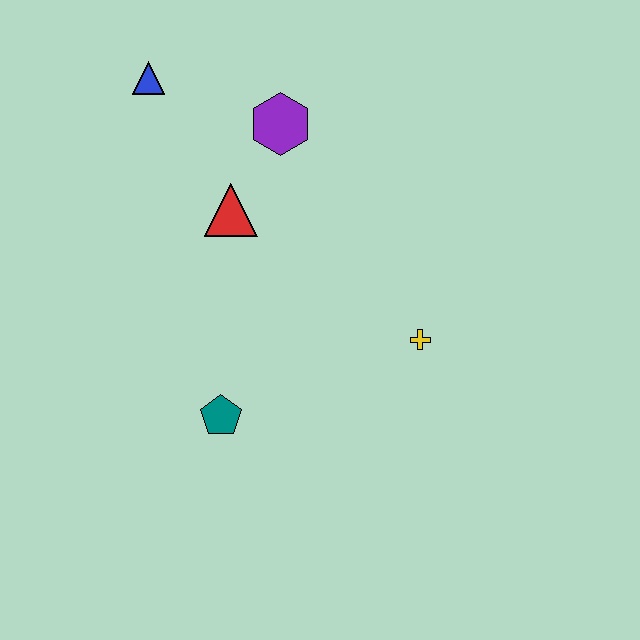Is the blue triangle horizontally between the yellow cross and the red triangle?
No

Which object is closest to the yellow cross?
The teal pentagon is closest to the yellow cross.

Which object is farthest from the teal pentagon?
The blue triangle is farthest from the teal pentagon.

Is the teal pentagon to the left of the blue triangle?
No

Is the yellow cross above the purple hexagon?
No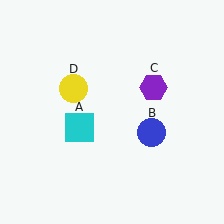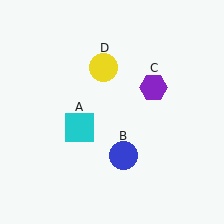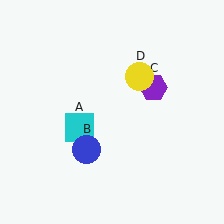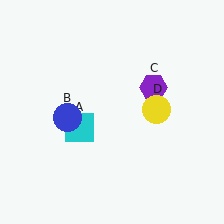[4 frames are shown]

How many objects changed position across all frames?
2 objects changed position: blue circle (object B), yellow circle (object D).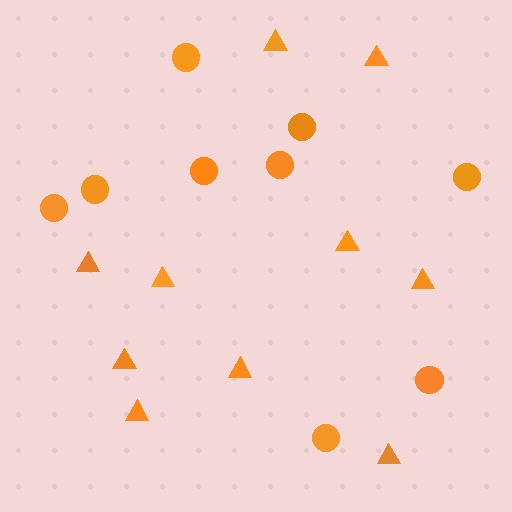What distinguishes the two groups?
There are 2 groups: one group of circles (9) and one group of triangles (10).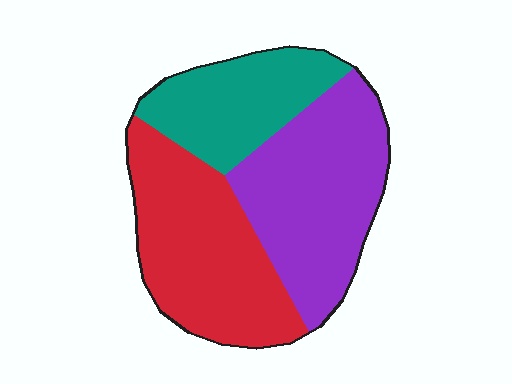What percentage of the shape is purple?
Purple takes up about three eighths (3/8) of the shape.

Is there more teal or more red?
Red.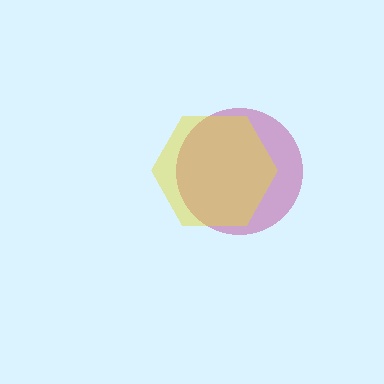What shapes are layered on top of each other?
The layered shapes are: a magenta circle, a yellow hexagon.